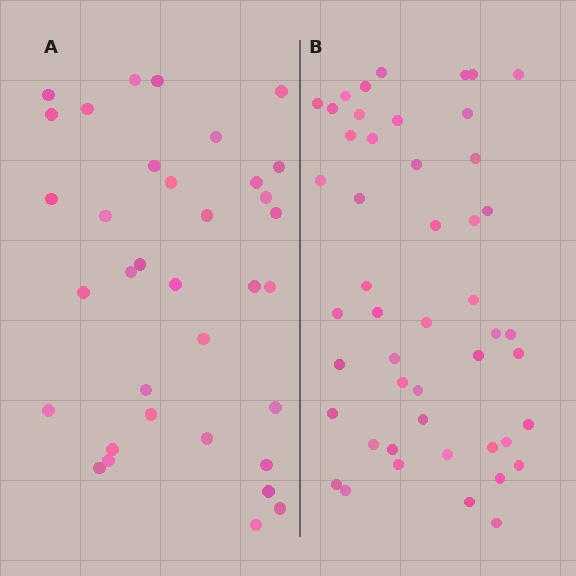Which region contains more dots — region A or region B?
Region B (the right region) has more dots.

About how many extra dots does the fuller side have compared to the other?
Region B has approximately 15 more dots than region A.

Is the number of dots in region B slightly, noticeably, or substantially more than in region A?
Region B has noticeably more, but not dramatically so. The ratio is roughly 1.4 to 1.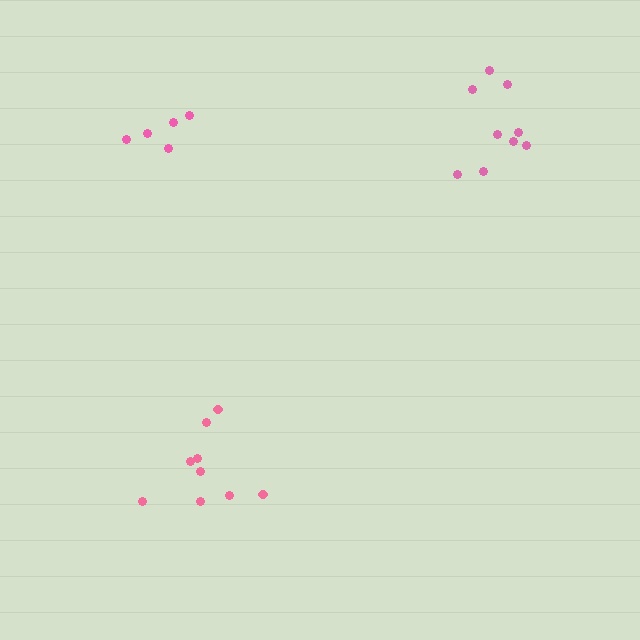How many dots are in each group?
Group 1: 5 dots, Group 2: 9 dots, Group 3: 9 dots (23 total).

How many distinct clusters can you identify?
There are 3 distinct clusters.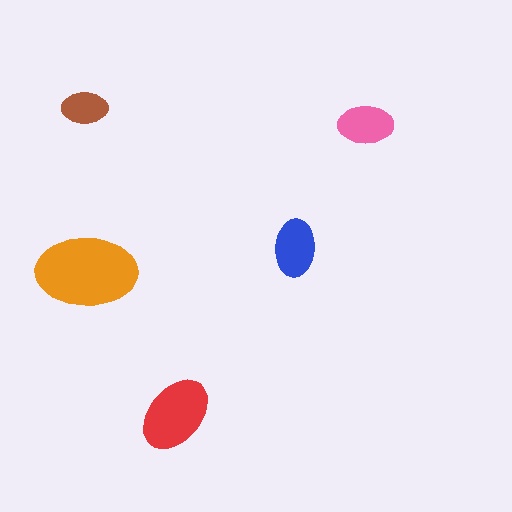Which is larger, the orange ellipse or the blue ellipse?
The orange one.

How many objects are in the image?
There are 5 objects in the image.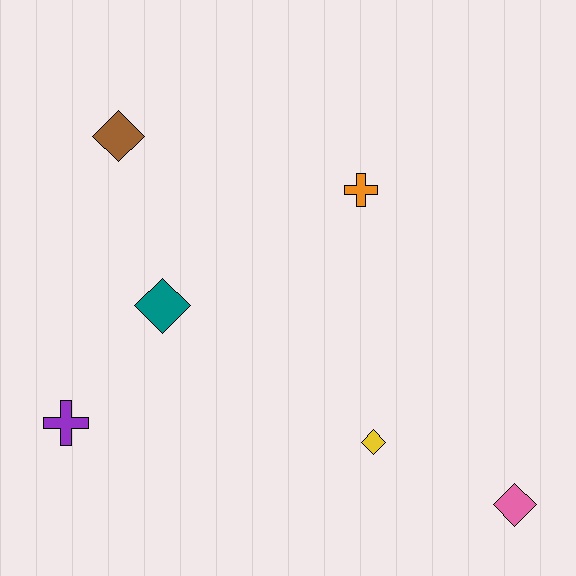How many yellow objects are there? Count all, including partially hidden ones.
There is 1 yellow object.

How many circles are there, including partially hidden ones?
There are no circles.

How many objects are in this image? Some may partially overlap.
There are 6 objects.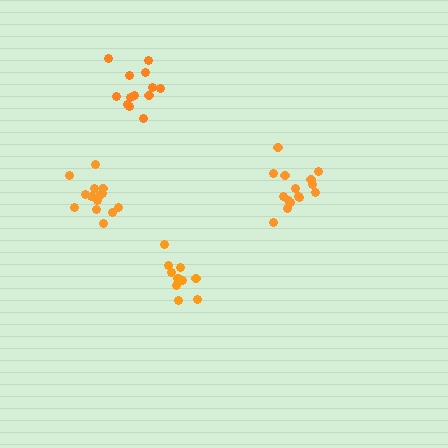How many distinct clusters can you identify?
There are 4 distinct clusters.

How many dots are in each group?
Group 1: 11 dots, Group 2: 14 dots, Group 3: 15 dots, Group 4: 13 dots (53 total).